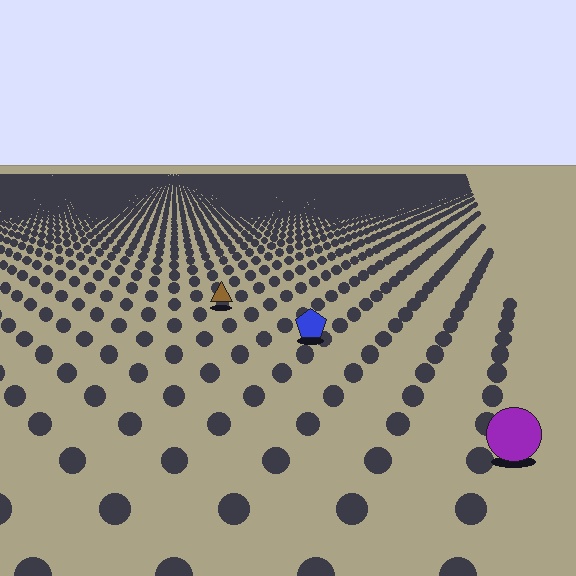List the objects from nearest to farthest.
From nearest to farthest: the purple circle, the blue pentagon, the brown triangle.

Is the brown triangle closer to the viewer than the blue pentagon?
No. The blue pentagon is closer — you can tell from the texture gradient: the ground texture is coarser near it.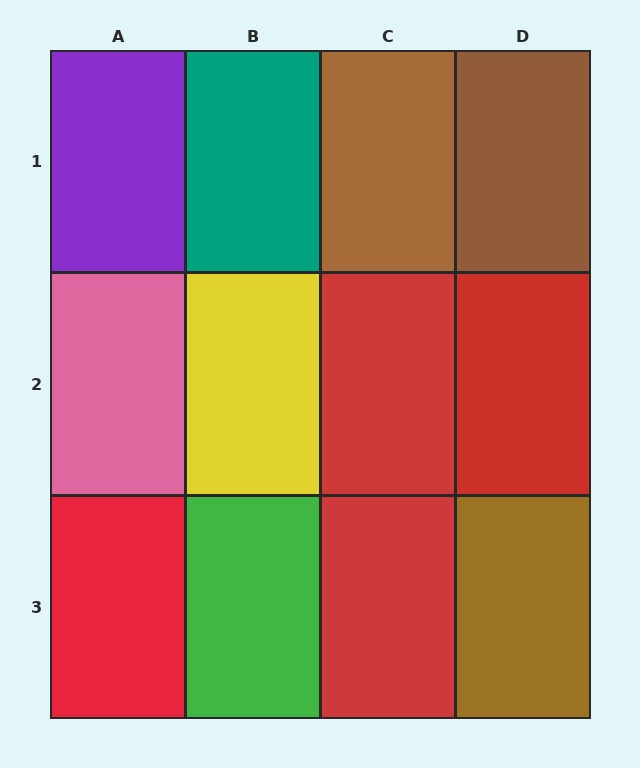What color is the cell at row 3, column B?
Green.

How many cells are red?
4 cells are red.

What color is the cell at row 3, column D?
Brown.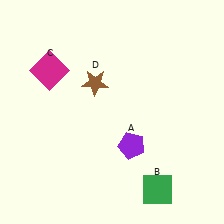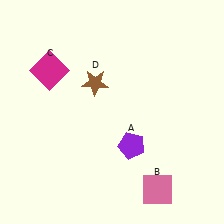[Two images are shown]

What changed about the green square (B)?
In Image 1, B is green. In Image 2, it changed to pink.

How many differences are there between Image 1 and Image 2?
There is 1 difference between the two images.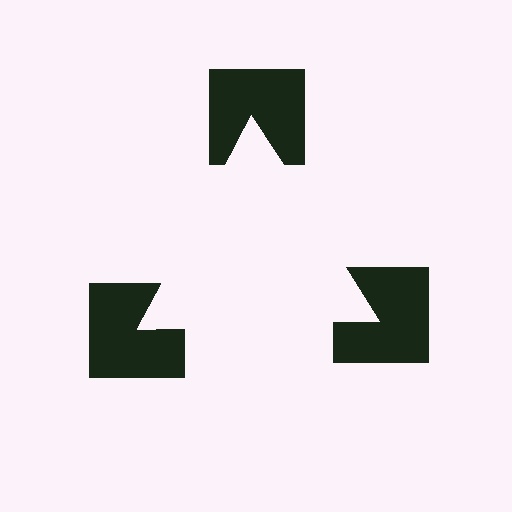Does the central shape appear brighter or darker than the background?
It typically appears slightly brighter than the background, even though no actual brightness change is drawn.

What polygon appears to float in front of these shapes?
An illusory triangle — its edges are inferred from the aligned wedge cuts in the notched squares, not physically drawn.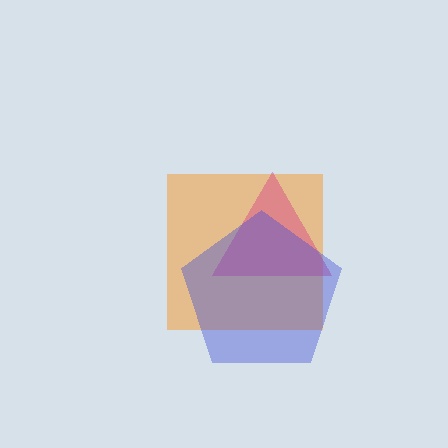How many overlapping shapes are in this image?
There are 3 overlapping shapes in the image.